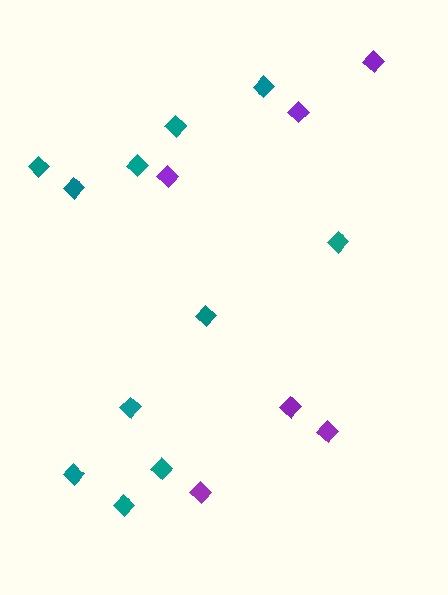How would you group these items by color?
There are 2 groups: one group of purple diamonds (6) and one group of teal diamonds (11).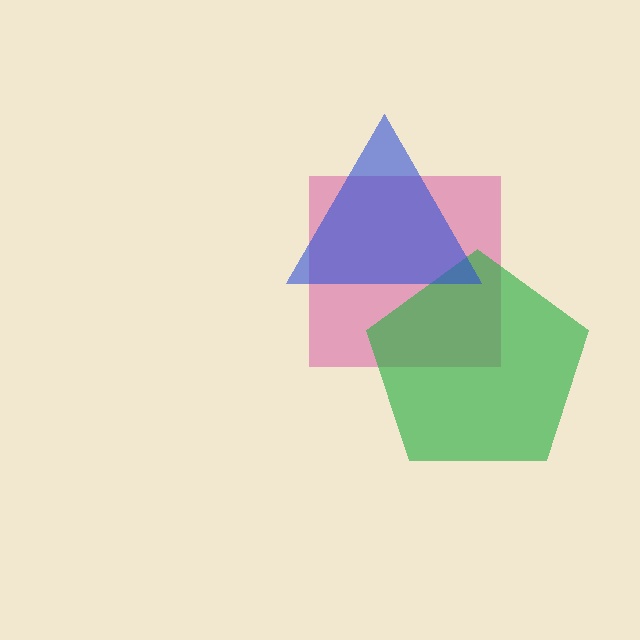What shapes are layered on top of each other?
The layered shapes are: a magenta square, a green pentagon, a blue triangle.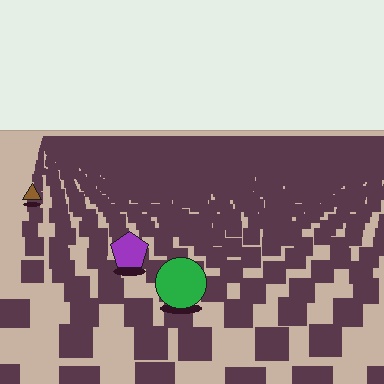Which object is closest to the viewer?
The green circle is closest. The texture marks near it are larger and more spread out.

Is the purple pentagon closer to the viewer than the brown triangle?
Yes. The purple pentagon is closer — you can tell from the texture gradient: the ground texture is coarser near it.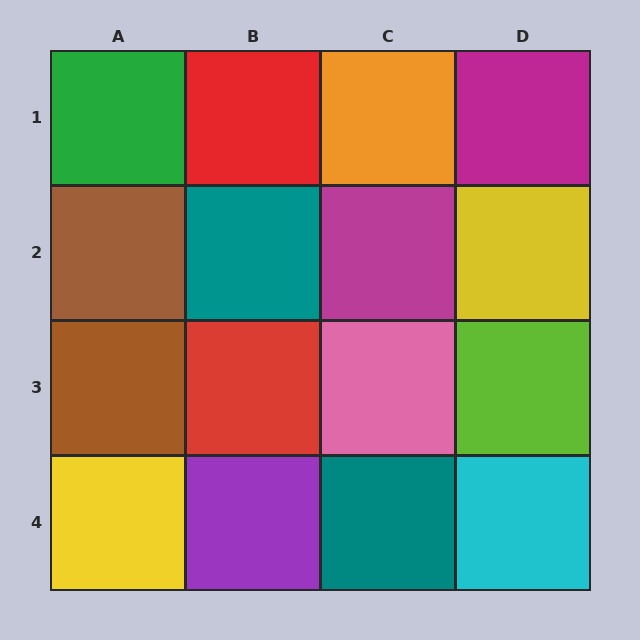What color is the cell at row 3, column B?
Red.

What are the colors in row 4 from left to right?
Yellow, purple, teal, cyan.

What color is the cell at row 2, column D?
Yellow.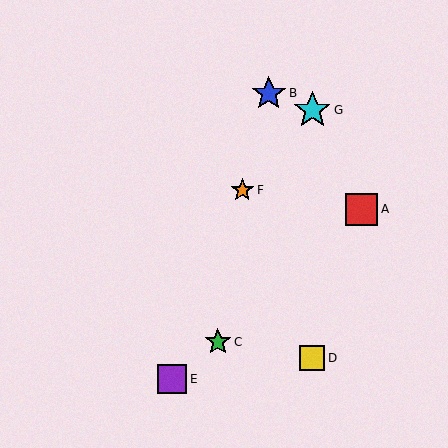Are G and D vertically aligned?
Yes, both are at x≈312.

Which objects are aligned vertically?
Objects D, G are aligned vertically.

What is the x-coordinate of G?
Object G is at x≈312.